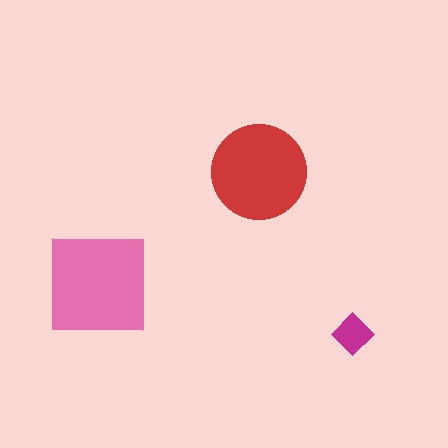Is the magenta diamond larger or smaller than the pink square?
Smaller.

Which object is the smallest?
The magenta diamond.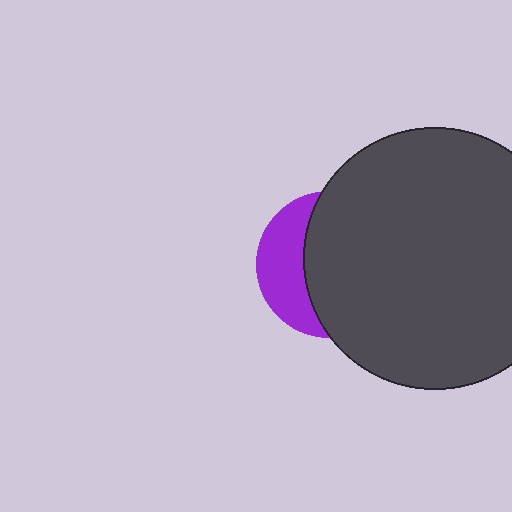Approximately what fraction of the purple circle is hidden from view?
Roughly 66% of the purple circle is hidden behind the dark gray circle.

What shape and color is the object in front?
The object in front is a dark gray circle.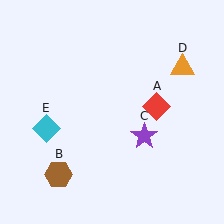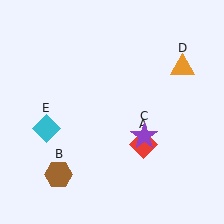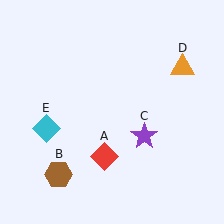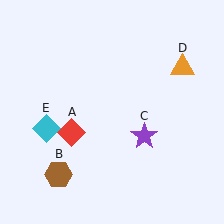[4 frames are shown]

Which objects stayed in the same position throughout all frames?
Brown hexagon (object B) and purple star (object C) and orange triangle (object D) and cyan diamond (object E) remained stationary.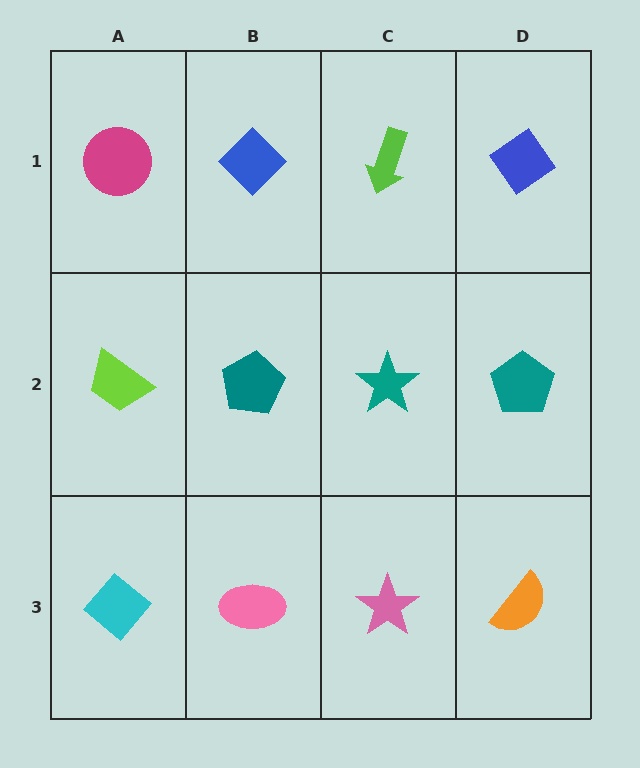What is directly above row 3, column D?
A teal pentagon.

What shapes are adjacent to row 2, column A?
A magenta circle (row 1, column A), a cyan diamond (row 3, column A), a teal pentagon (row 2, column B).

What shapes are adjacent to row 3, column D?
A teal pentagon (row 2, column D), a pink star (row 3, column C).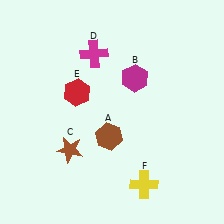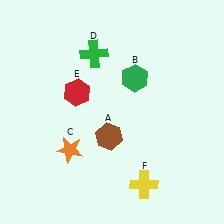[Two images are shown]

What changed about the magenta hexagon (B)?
In Image 1, B is magenta. In Image 2, it changed to green.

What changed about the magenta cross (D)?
In Image 1, D is magenta. In Image 2, it changed to green.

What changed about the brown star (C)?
In Image 1, C is brown. In Image 2, it changed to orange.